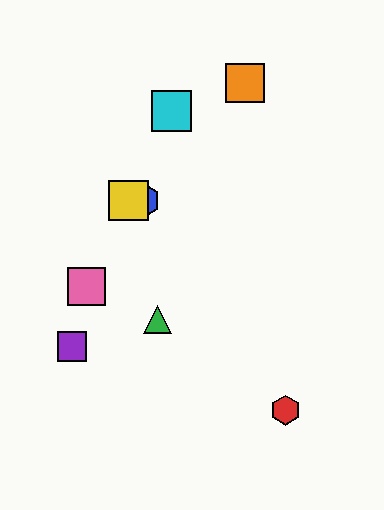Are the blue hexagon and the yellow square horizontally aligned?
Yes, both are at y≈200.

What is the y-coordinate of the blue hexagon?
The blue hexagon is at y≈200.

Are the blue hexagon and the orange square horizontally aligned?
No, the blue hexagon is at y≈200 and the orange square is at y≈83.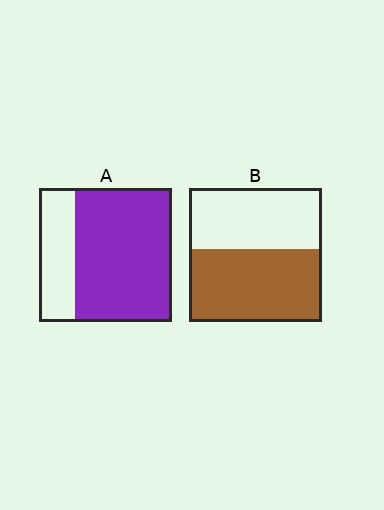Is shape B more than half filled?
Yes.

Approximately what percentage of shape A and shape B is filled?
A is approximately 75% and B is approximately 55%.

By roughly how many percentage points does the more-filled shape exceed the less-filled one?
By roughly 20 percentage points (A over B).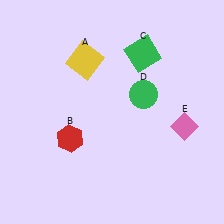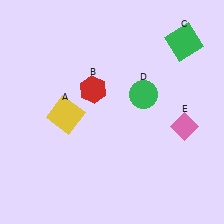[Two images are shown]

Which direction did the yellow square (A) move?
The yellow square (A) moved down.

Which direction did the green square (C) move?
The green square (C) moved right.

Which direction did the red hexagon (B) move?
The red hexagon (B) moved up.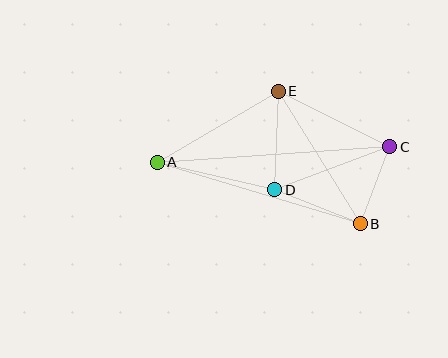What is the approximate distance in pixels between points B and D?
The distance between B and D is approximately 92 pixels.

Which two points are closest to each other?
Points B and C are closest to each other.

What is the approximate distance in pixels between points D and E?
The distance between D and E is approximately 99 pixels.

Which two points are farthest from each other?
Points A and C are farthest from each other.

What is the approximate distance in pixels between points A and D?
The distance between A and D is approximately 120 pixels.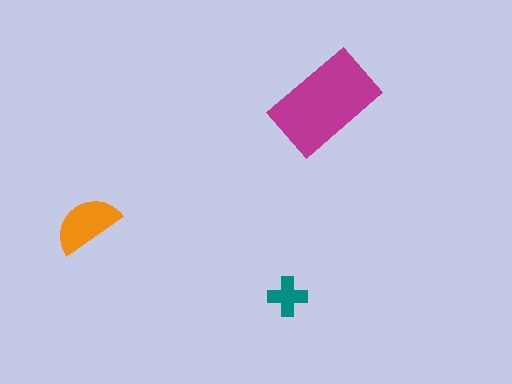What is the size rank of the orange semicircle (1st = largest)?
2nd.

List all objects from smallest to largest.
The teal cross, the orange semicircle, the magenta rectangle.